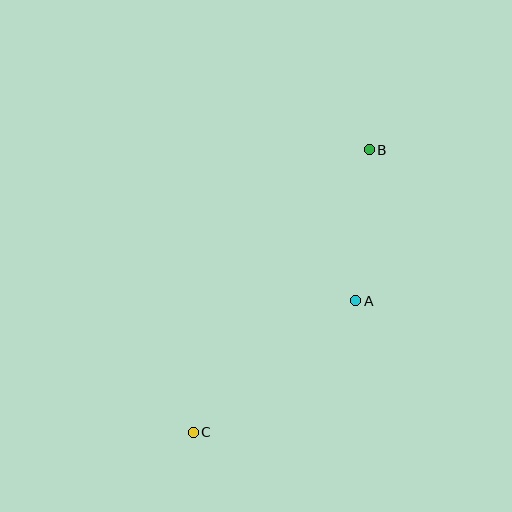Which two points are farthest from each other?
Points B and C are farthest from each other.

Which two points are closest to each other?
Points A and B are closest to each other.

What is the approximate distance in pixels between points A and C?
The distance between A and C is approximately 209 pixels.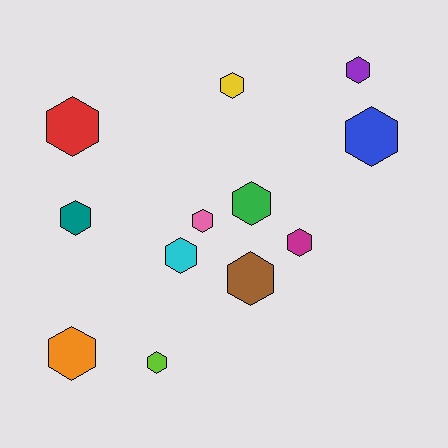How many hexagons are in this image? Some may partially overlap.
There are 12 hexagons.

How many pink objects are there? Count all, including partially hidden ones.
There is 1 pink object.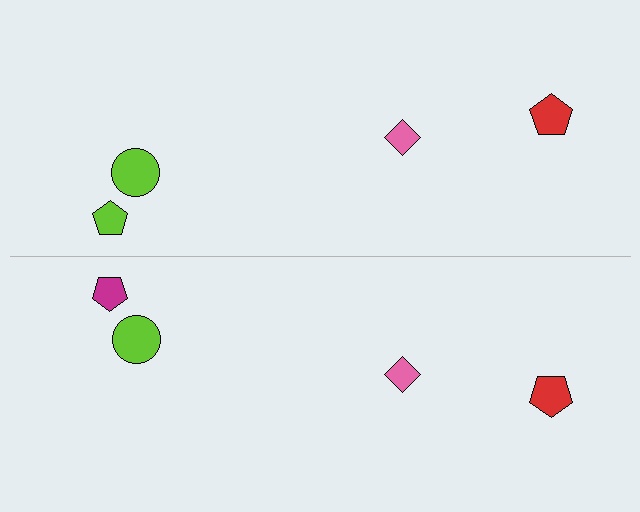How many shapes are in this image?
There are 8 shapes in this image.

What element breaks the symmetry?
The magenta pentagon on the bottom side breaks the symmetry — its mirror counterpart is lime.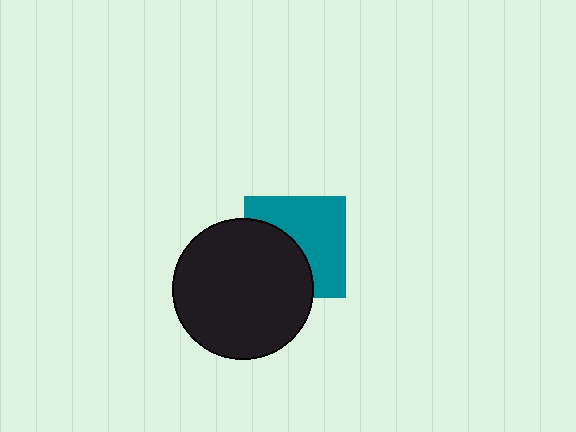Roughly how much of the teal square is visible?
About half of it is visible (roughly 57%).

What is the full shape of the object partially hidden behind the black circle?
The partially hidden object is a teal square.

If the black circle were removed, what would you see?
You would see the complete teal square.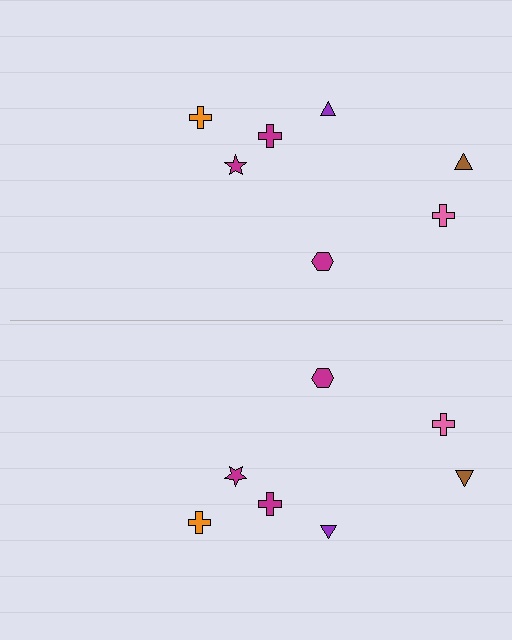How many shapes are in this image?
There are 14 shapes in this image.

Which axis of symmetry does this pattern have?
The pattern has a horizontal axis of symmetry running through the center of the image.